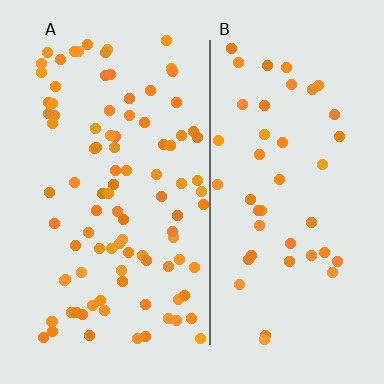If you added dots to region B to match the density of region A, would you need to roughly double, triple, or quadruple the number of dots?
Approximately double.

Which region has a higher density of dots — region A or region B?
A (the left).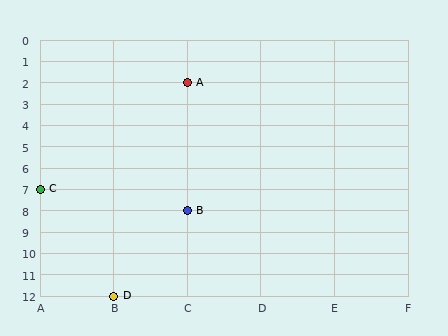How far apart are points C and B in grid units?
Points C and B are 2 columns and 1 row apart (about 2.2 grid units diagonally).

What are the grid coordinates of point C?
Point C is at grid coordinates (A, 7).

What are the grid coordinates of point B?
Point B is at grid coordinates (C, 8).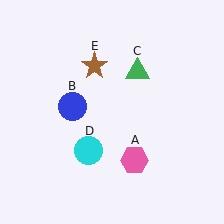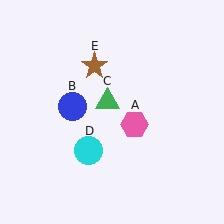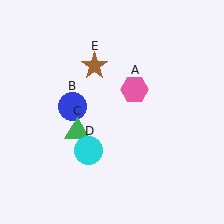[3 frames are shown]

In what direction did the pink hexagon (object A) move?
The pink hexagon (object A) moved up.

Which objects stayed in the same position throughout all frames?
Blue circle (object B) and cyan circle (object D) and brown star (object E) remained stationary.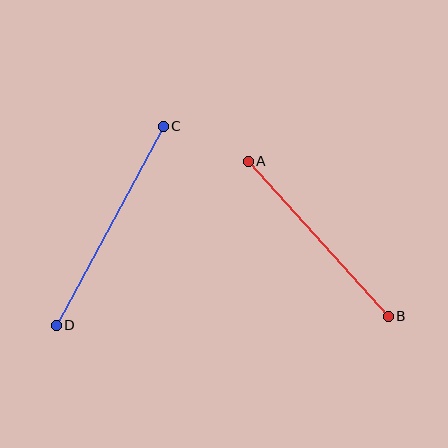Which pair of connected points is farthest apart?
Points C and D are farthest apart.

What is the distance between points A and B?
The distance is approximately 209 pixels.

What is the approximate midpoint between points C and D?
The midpoint is at approximately (110, 226) pixels.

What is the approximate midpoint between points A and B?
The midpoint is at approximately (318, 239) pixels.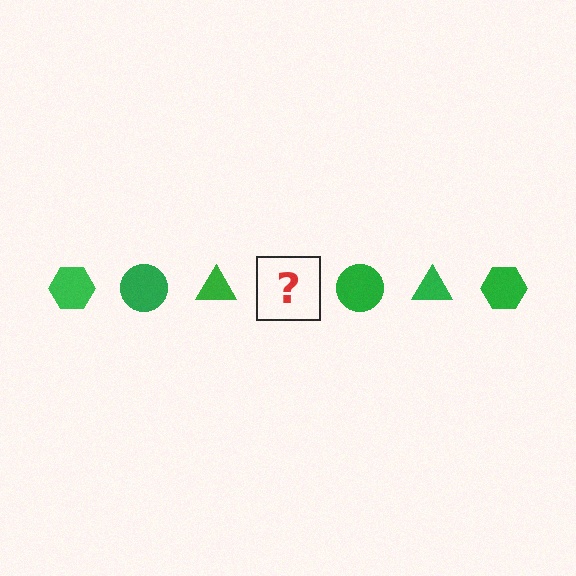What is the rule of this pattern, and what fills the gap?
The rule is that the pattern cycles through hexagon, circle, triangle shapes in green. The gap should be filled with a green hexagon.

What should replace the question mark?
The question mark should be replaced with a green hexagon.